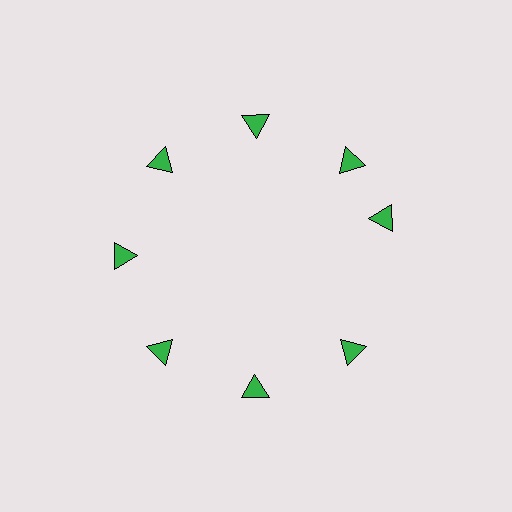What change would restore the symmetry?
The symmetry would be restored by rotating it back into even spacing with its neighbors so that all 8 triangles sit at equal angles and equal distance from the center.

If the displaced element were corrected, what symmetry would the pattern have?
It would have 8-fold rotational symmetry — the pattern would map onto itself every 45 degrees.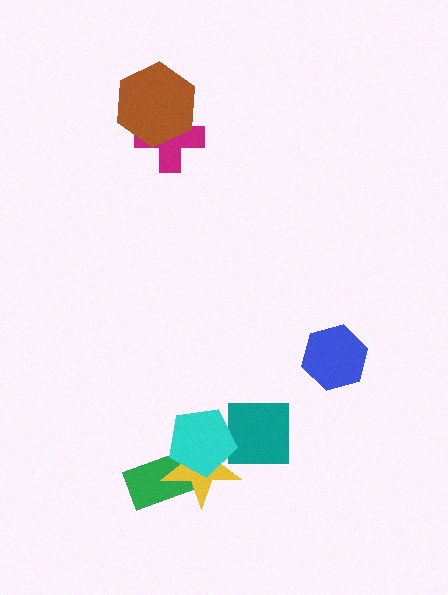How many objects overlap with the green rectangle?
2 objects overlap with the green rectangle.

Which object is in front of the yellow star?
The cyan pentagon is in front of the yellow star.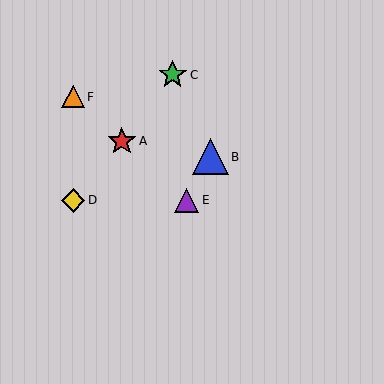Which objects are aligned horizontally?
Objects D, E are aligned horizontally.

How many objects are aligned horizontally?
2 objects (D, E) are aligned horizontally.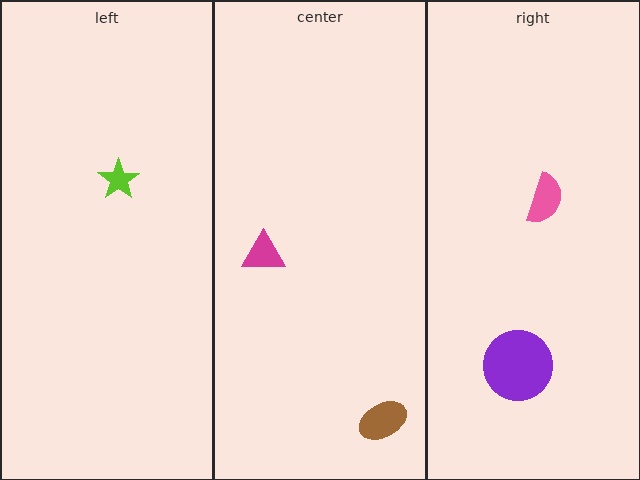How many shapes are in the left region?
1.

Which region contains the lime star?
The left region.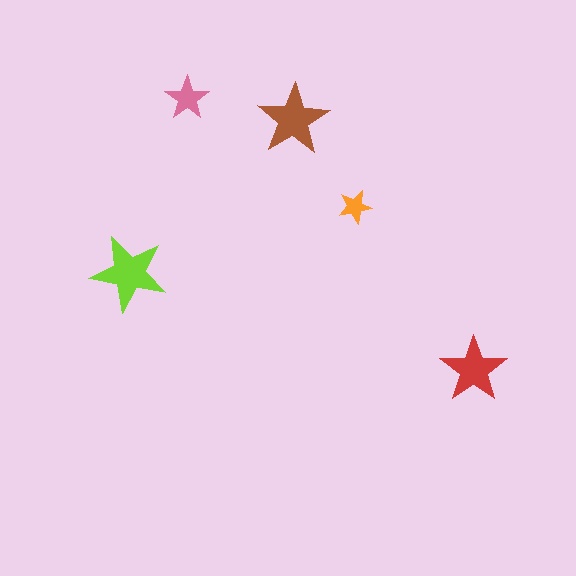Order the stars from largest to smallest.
the lime one, the brown one, the red one, the pink one, the orange one.